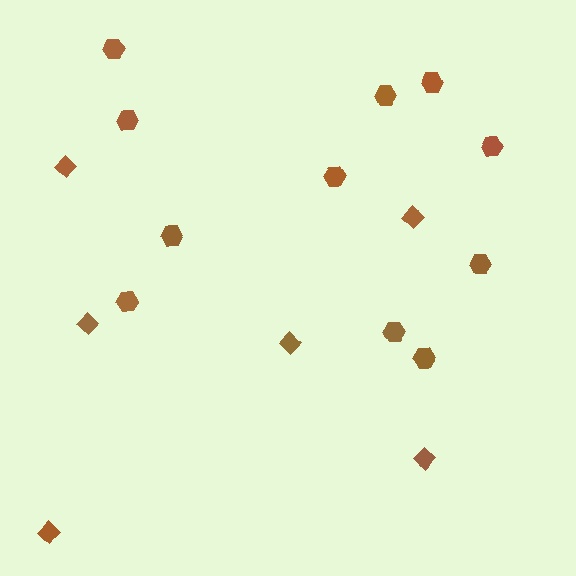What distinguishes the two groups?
There are 2 groups: one group of hexagons (11) and one group of diamonds (6).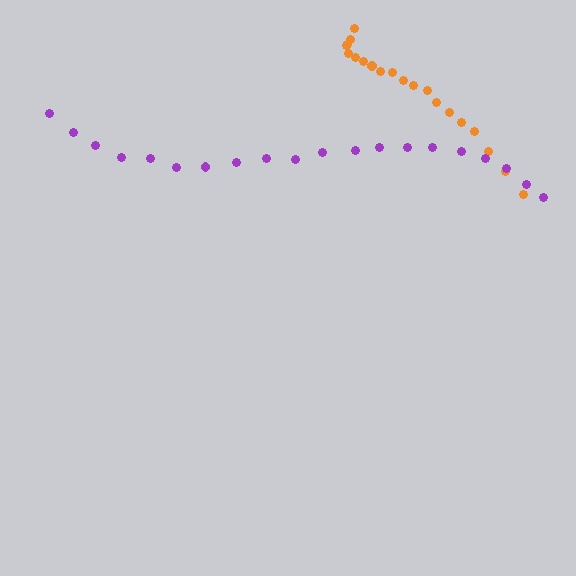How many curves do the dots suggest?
There are 2 distinct paths.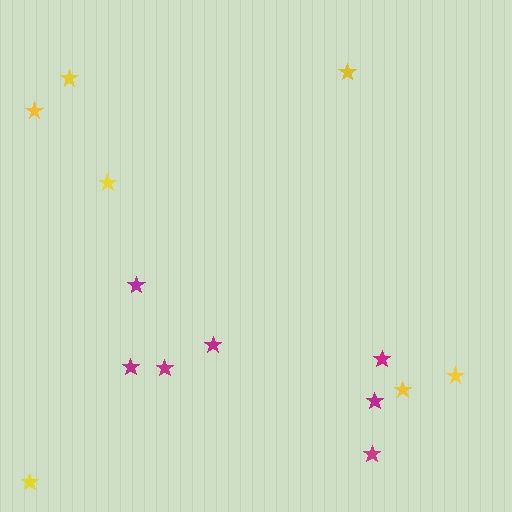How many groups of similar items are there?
There are 2 groups: one group of yellow stars (7) and one group of magenta stars (7).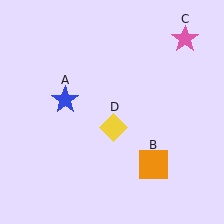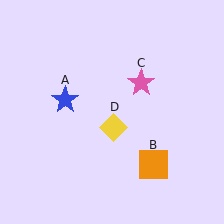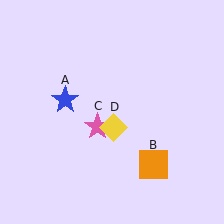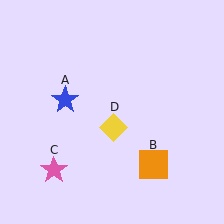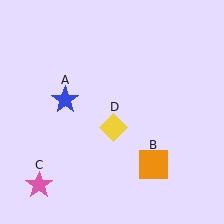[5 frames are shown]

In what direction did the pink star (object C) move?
The pink star (object C) moved down and to the left.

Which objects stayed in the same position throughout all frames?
Blue star (object A) and orange square (object B) and yellow diamond (object D) remained stationary.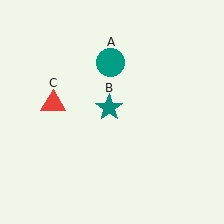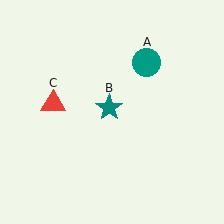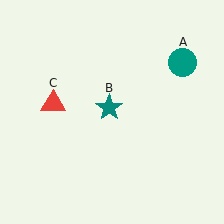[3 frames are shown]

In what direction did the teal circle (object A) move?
The teal circle (object A) moved right.